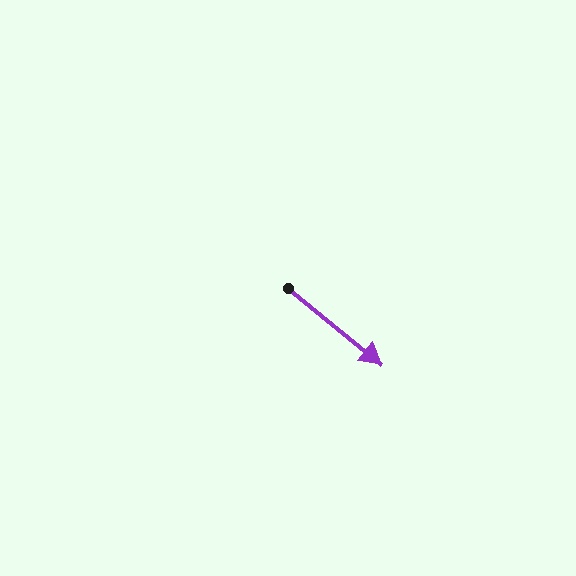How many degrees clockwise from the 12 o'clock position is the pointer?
Approximately 129 degrees.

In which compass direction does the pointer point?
Southeast.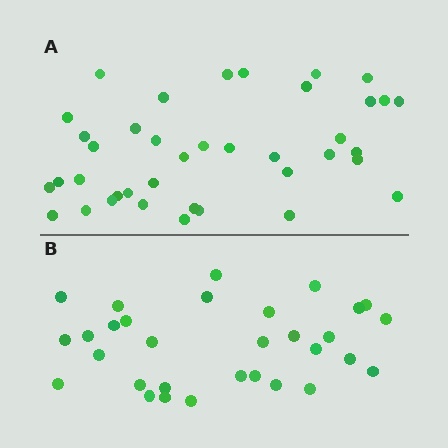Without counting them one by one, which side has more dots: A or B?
Region A (the top region) has more dots.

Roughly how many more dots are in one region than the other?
Region A has roughly 8 or so more dots than region B.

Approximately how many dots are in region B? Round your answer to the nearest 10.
About 30 dots. (The exact count is 31, which rounds to 30.)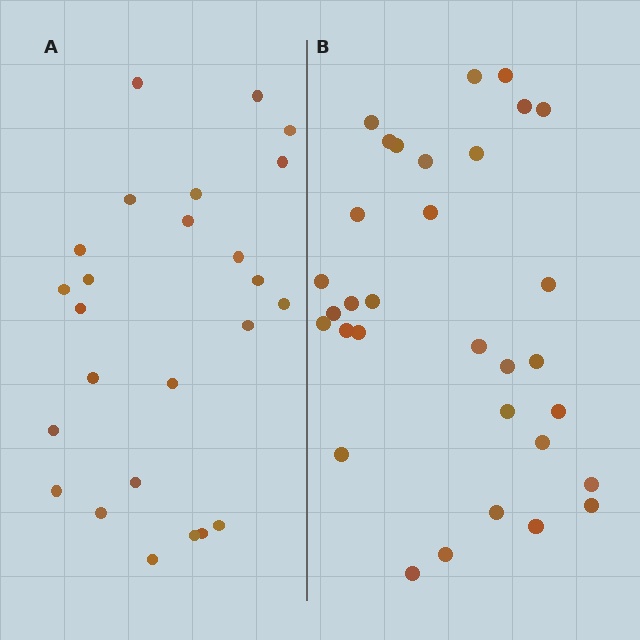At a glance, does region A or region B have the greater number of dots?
Region B (the right region) has more dots.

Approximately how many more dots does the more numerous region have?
Region B has roughly 8 or so more dots than region A.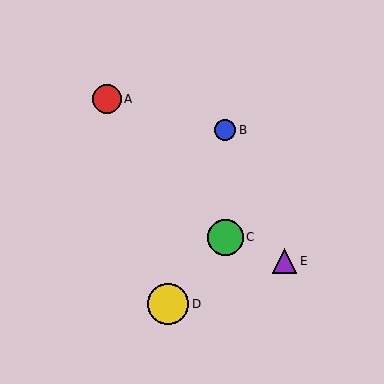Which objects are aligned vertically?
Objects B, C are aligned vertically.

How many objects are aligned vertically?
2 objects (B, C) are aligned vertically.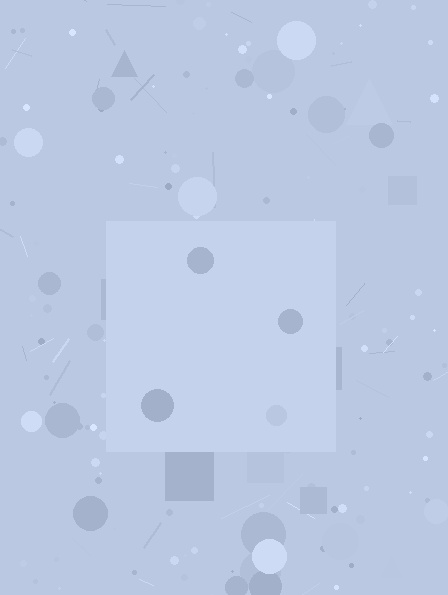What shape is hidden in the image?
A square is hidden in the image.